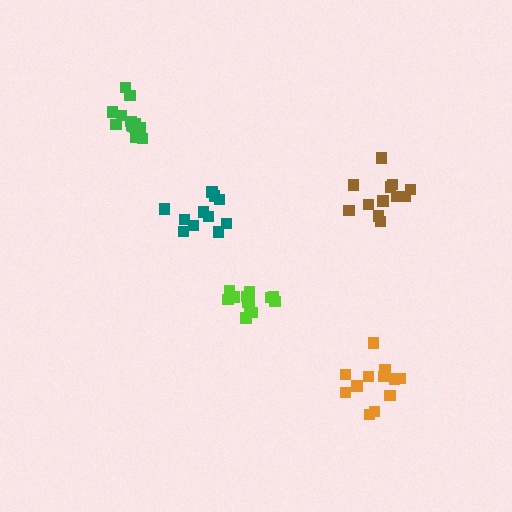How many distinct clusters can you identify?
There are 5 distinct clusters.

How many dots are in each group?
Group 1: 12 dots, Group 2: 12 dots, Group 3: 14 dots, Group 4: 13 dots, Group 5: 11 dots (62 total).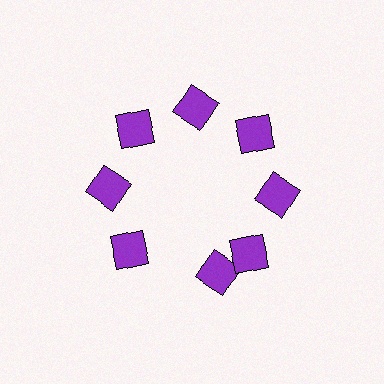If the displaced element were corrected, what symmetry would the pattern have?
It would have 8-fold rotational symmetry — the pattern would map onto itself every 45 degrees.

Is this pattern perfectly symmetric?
No. The 8 purple diamonds are arranged in a ring, but one element near the 6 o'clock position is rotated out of alignment along the ring, breaking the 8-fold rotational symmetry.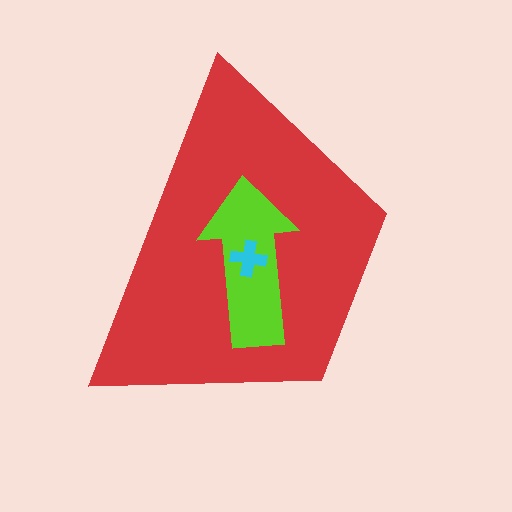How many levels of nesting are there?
3.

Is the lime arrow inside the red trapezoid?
Yes.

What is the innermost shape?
The cyan cross.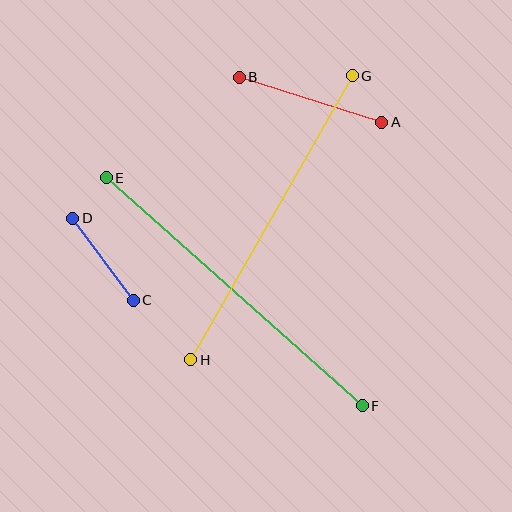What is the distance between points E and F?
The distance is approximately 343 pixels.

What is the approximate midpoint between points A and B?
The midpoint is at approximately (311, 100) pixels.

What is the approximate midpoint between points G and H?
The midpoint is at approximately (272, 218) pixels.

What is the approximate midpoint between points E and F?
The midpoint is at approximately (234, 292) pixels.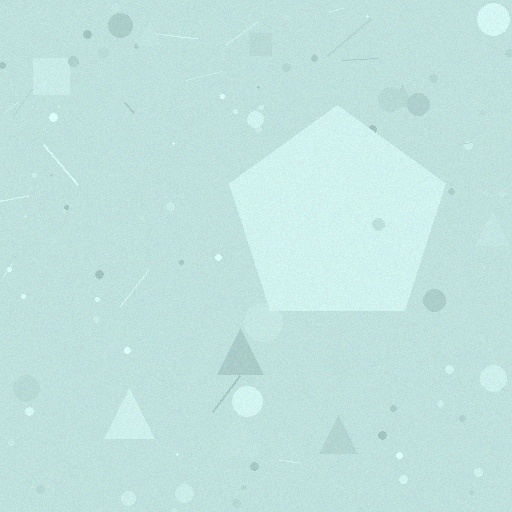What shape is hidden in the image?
A pentagon is hidden in the image.